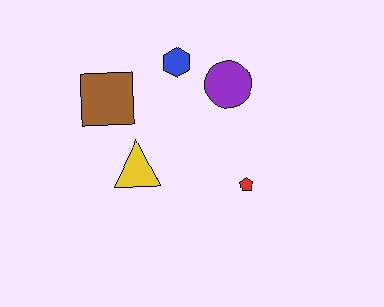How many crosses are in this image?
There are no crosses.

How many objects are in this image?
There are 5 objects.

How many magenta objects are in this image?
There are no magenta objects.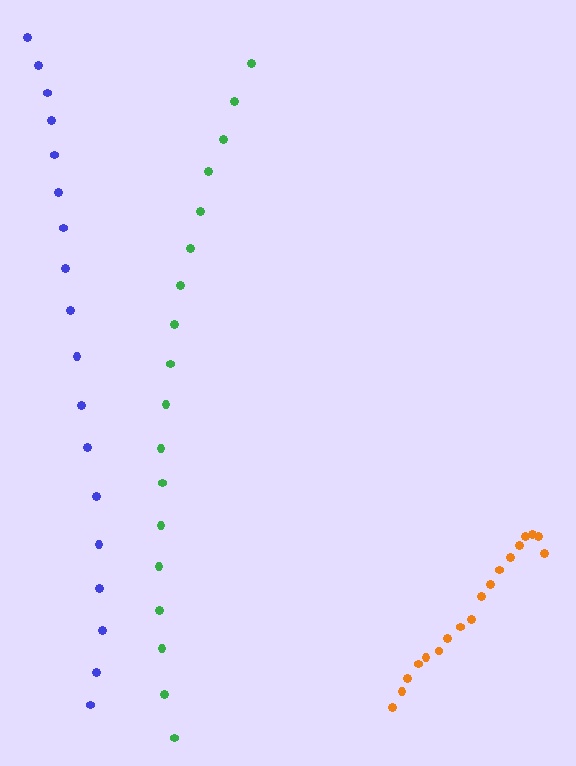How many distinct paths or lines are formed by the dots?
There are 3 distinct paths.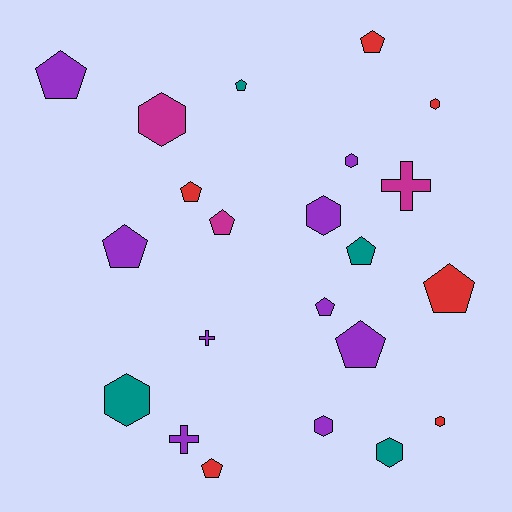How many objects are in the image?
There are 22 objects.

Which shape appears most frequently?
Pentagon, with 11 objects.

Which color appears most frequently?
Purple, with 9 objects.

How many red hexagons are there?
There are 2 red hexagons.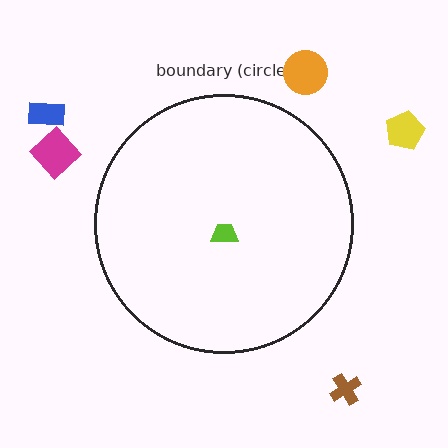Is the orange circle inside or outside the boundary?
Outside.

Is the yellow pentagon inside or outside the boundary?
Outside.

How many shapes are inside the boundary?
1 inside, 5 outside.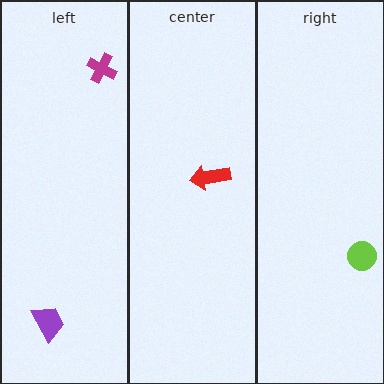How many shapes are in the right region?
1.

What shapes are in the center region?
The red arrow.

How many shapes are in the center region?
1.